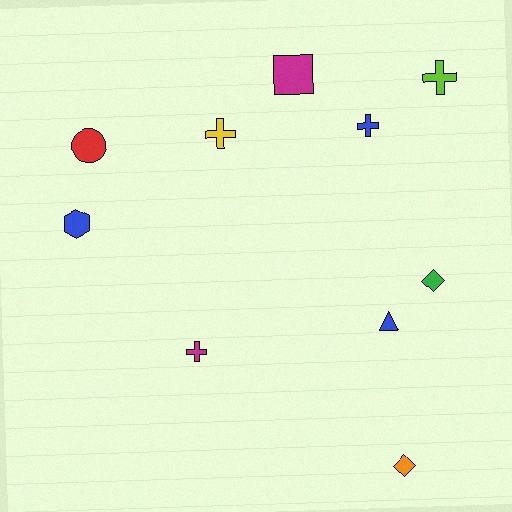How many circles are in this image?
There is 1 circle.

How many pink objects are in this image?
There are no pink objects.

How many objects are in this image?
There are 10 objects.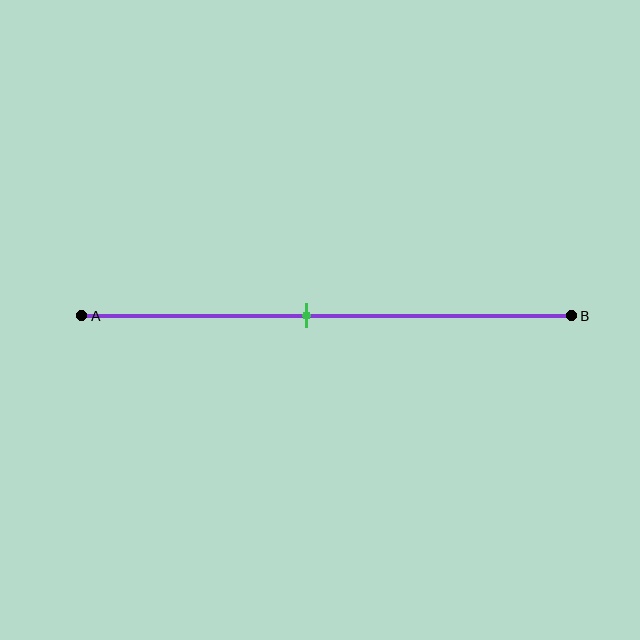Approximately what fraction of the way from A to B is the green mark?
The green mark is approximately 45% of the way from A to B.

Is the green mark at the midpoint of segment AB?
No, the mark is at about 45% from A, not at the 50% midpoint.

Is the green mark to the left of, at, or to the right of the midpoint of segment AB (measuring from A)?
The green mark is to the left of the midpoint of segment AB.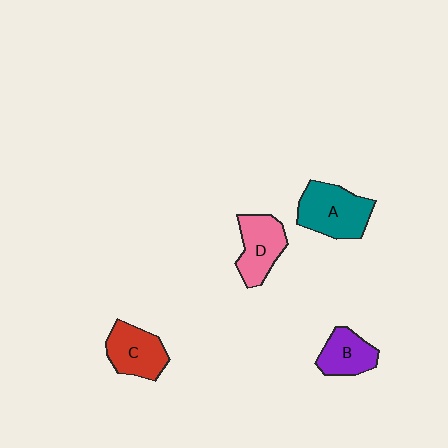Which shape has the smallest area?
Shape B (purple).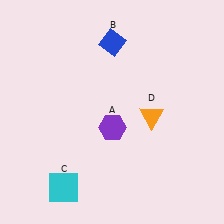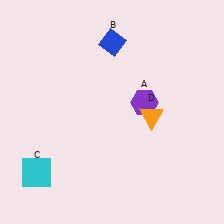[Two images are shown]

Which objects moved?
The objects that moved are: the purple hexagon (A), the cyan square (C).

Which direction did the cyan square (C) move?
The cyan square (C) moved left.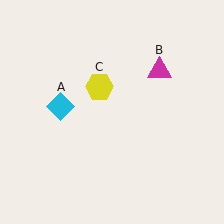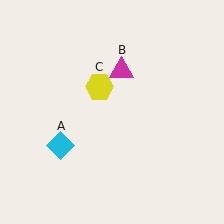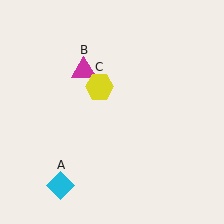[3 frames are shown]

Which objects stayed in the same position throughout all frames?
Yellow hexagon (object C) remained stationary.